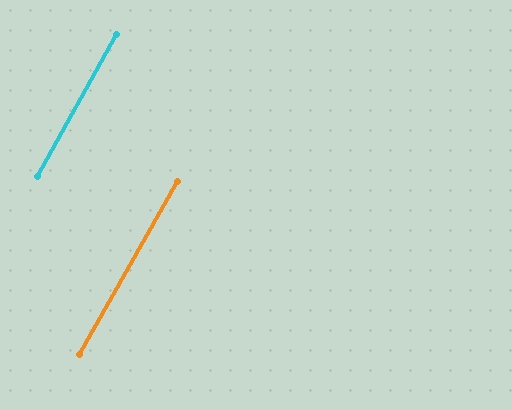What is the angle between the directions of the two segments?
Approximately 1 degree.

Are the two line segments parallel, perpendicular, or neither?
Parallel — their directions differ by only 0.7°.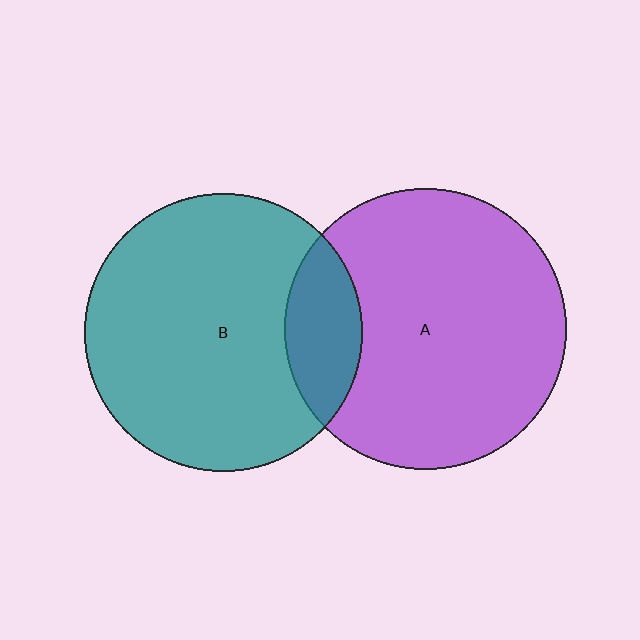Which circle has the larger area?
Circle A (purple).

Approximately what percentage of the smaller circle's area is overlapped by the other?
Approximately 15%.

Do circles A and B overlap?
Yes.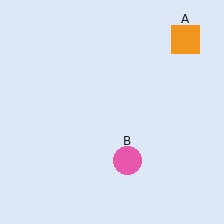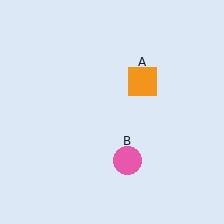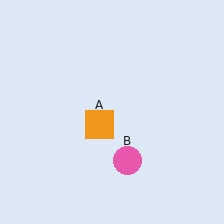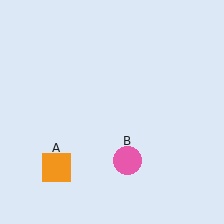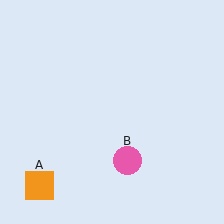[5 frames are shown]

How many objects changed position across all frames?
1 object changed position: orange square (object A).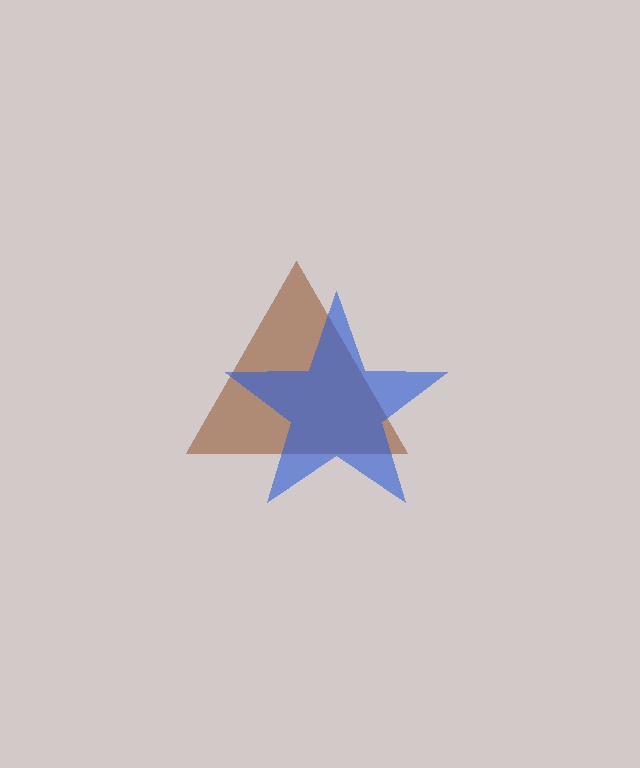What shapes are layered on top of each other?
The layered shapes are: a brown triangle, a blue star.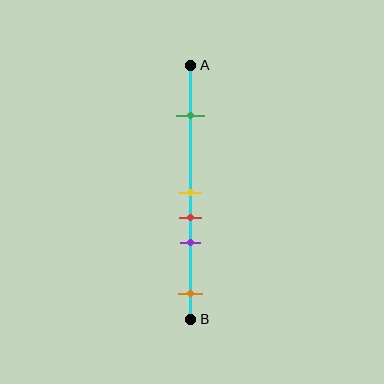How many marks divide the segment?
There are 5 marks dividing the segment.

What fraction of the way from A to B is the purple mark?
The purple mark is approximately 70% (0.7) of the way from A to B.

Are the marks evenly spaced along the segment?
No, the marks are not evenly spaced.